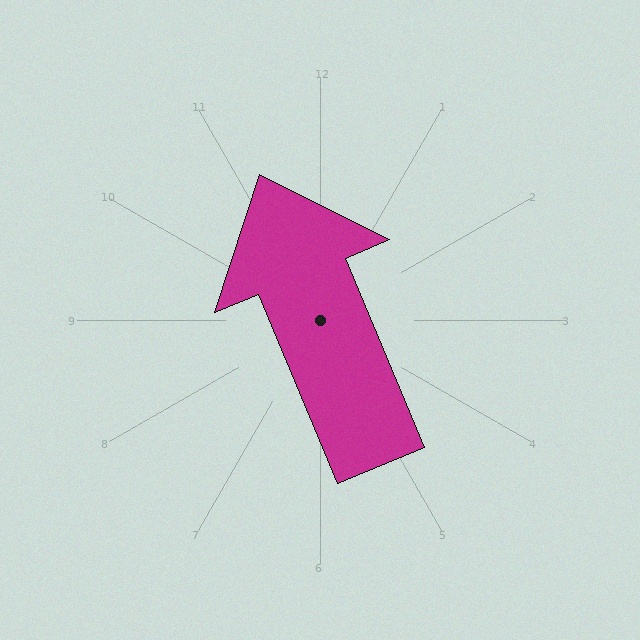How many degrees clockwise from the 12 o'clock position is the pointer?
Approximately 337 degrees.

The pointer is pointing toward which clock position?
Roughly 11 o'clock.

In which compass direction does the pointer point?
Northwest.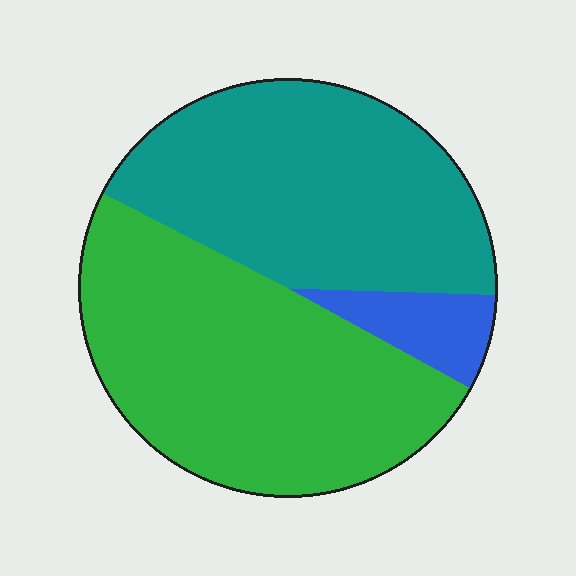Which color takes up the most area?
Green, at roughly 50%.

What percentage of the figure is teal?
Teal takes up about two fifths (2/5) of the figure.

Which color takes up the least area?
Blue, at roughly 5%.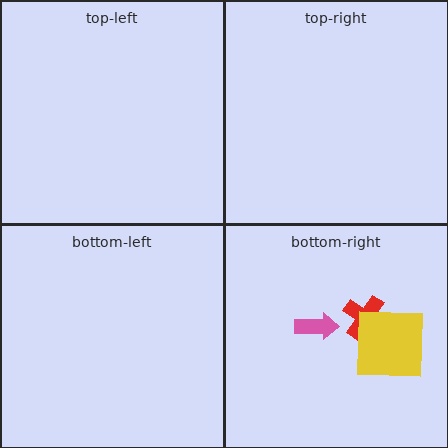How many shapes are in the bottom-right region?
3.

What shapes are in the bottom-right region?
The pink arrow, the red cross, the yellow square.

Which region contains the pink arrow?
The bottom-right region.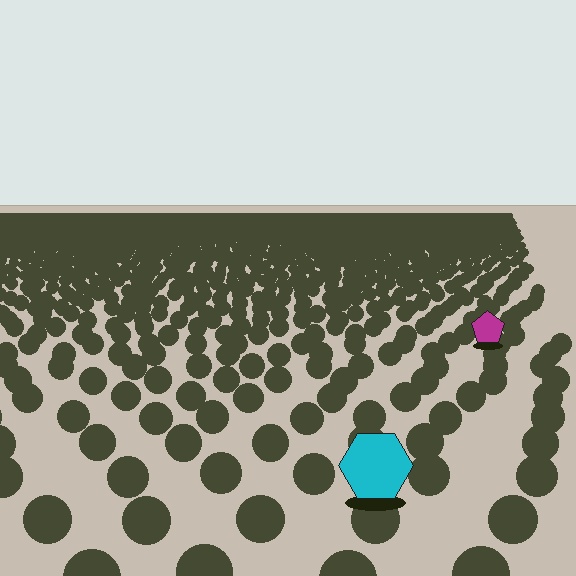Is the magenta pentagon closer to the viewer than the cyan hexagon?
No. The cyan hexagon is closer — you can tell from the texture gradient: the ground texture is coarser near it.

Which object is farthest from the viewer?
The magenta pentagon is farthest from the viewer. It appears smaller and the ground texture around it is denser.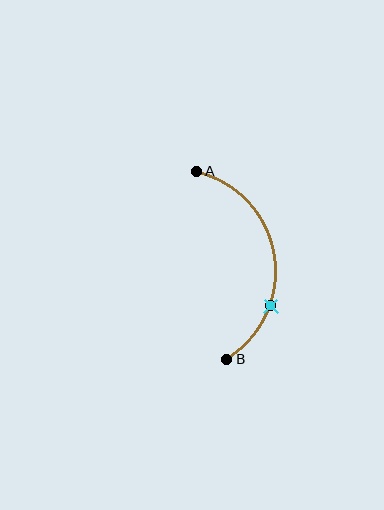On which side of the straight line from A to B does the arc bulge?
The arc bulges to the right of the straight line connecting A and B.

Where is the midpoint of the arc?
The arc midpoint is the point on the curve farthest from the straight line joining A and B. It sits to the right of that line.